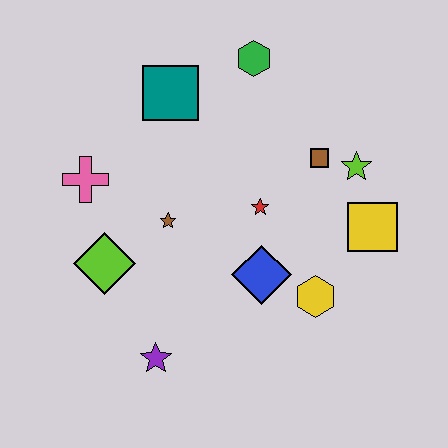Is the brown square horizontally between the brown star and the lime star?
Yes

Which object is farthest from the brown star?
The yellow square is farthest from the brown star.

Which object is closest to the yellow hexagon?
The blue diamond is closest to the yellow hexagon.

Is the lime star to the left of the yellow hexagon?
No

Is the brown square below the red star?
No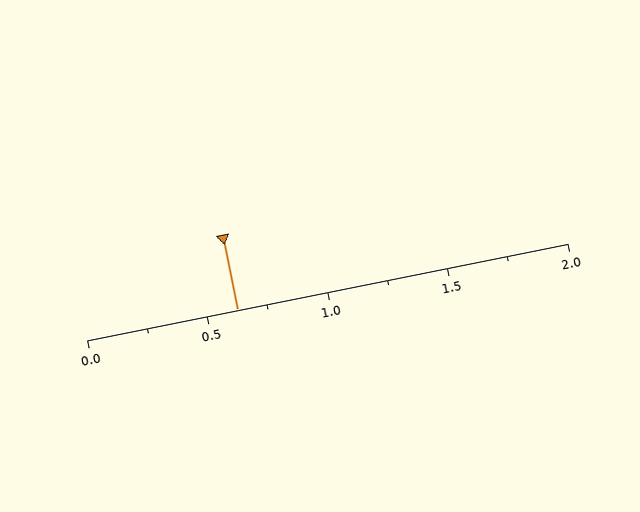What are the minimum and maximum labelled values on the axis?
The axis runs from 0.0 to 2.0.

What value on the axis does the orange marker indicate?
The marker indicates approximately 0.62.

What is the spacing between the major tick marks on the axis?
The major ticks are spaced 0.5 apart.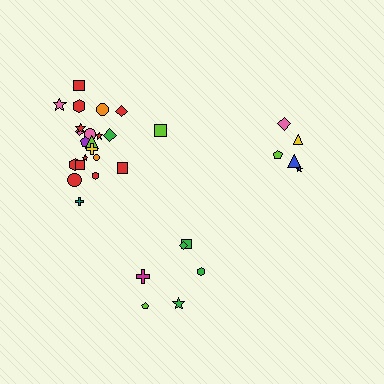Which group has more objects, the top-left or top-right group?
The top-left group.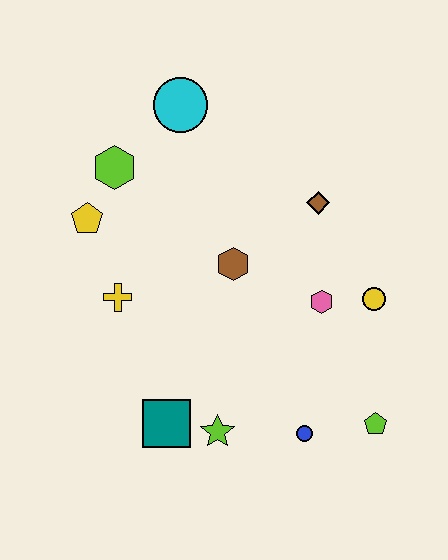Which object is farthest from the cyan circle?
The lime pentagon is farthest from the cyan circle.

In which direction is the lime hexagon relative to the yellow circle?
The lime hexagon is to the left of the yellow circle.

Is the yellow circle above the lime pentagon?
Yes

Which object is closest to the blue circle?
The lime pentagon is closest to the blue circle.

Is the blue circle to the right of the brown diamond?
No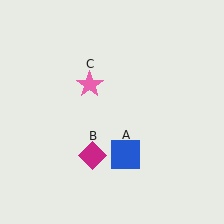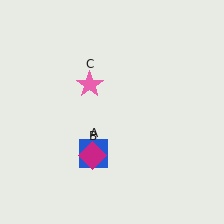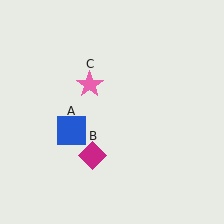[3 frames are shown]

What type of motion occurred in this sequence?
The blue square (object A) rotated clockwise around the center of the scene.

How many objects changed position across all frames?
1 object changed position: blue square (object A).